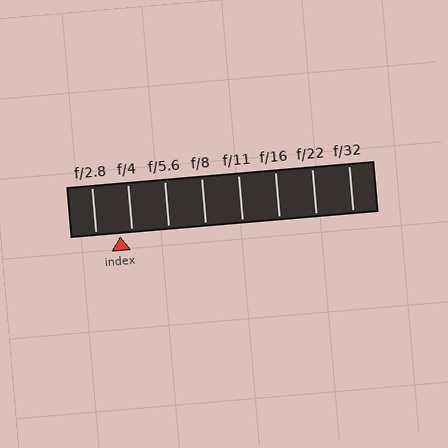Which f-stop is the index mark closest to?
The index mark is closest to f/4.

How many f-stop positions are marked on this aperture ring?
There are 8 f-stop positions marked.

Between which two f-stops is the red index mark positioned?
The index mark is between f/2.8 and f/4.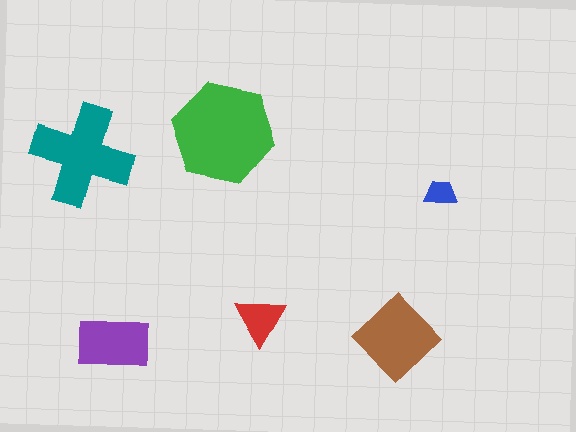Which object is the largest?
The green hexagon.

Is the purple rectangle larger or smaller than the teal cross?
Smaller.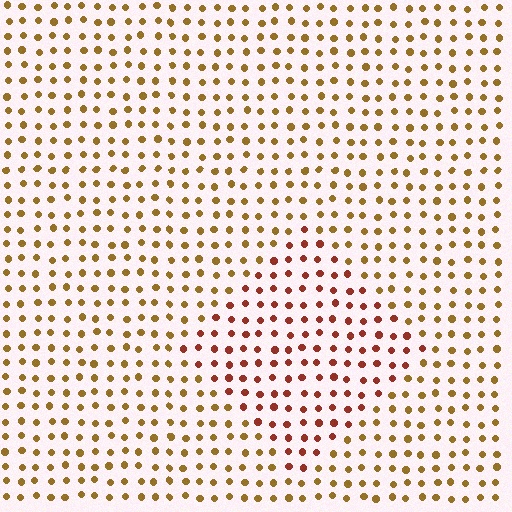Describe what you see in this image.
The image is filled with small brown elements in a uniform arrangement. A diamond-shaped region is visible where the elements are tinted to a slightly different hue, forming a subtle color boundary.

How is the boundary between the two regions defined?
The boundary is defined purely by a slight shift in hue (about 36 degrees). Spacing, size, and orientation are identical on both sides.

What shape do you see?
I see a diamond.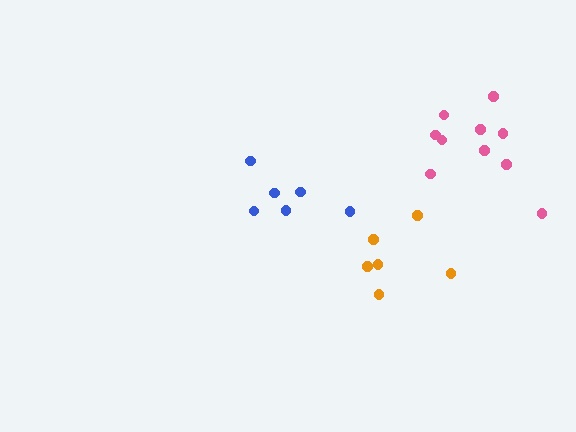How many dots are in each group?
Group 1: 10 dots, Group 2: 6 dots, Group 3: 6 dots (22 total).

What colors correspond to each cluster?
The clusters are colored: pink, blue, orange.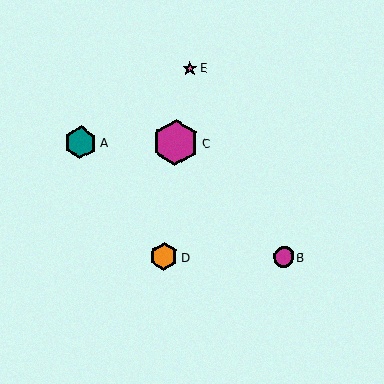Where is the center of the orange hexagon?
The center of the orange hexagon is at (164, 257).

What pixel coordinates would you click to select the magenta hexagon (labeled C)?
Click at (176, 143) to select the magenta hexagon C.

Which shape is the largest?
The magenta hexagon (labeled C) is the largest.